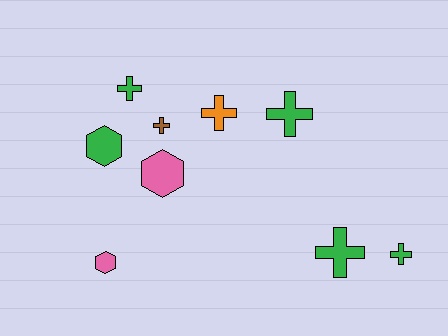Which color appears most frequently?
Green, with 5 objects.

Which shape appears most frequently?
Cross, with 6 objects.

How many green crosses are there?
There are 4 green crosses.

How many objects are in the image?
There are 9 objects.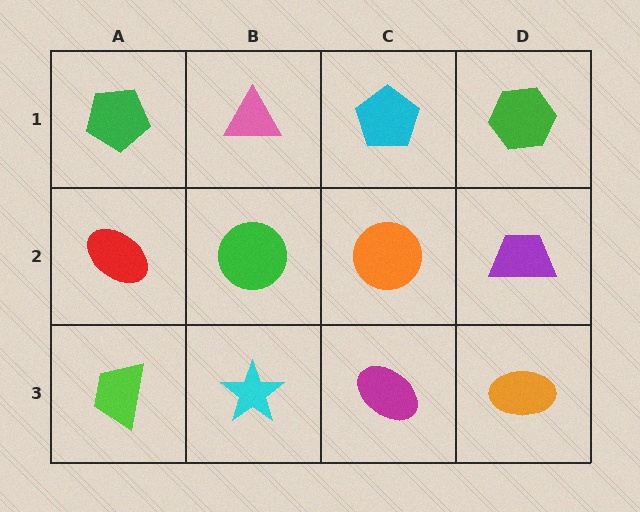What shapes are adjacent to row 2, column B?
A pink triangle (row 1, column B), a cyan star (row 3, column B), a red ellipse (row 2, column A), an orange circle (row 2, column C).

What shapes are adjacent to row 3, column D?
A purple trapezoid (row 2, column D), a magenta ellipse (row 3, column C).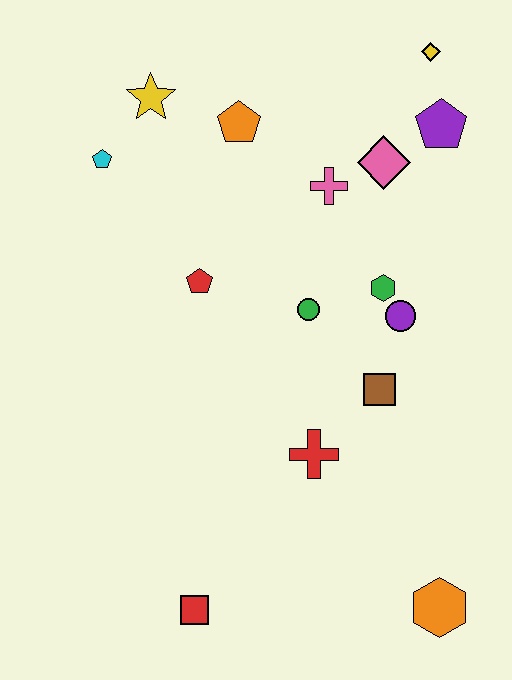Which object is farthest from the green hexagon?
The red square is farthest from the green hexagon.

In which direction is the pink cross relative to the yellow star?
The pink cross is to the right of the yellow star.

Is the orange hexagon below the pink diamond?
Yes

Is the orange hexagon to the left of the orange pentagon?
No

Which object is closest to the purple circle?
The green hexagon is closest to the purple circle.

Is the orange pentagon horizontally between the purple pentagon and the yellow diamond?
No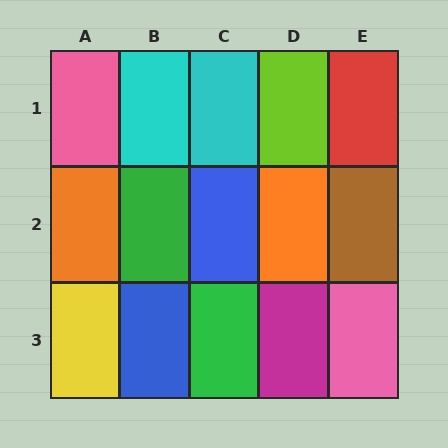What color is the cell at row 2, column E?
Brown.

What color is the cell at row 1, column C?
Cyan.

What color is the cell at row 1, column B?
Cyan.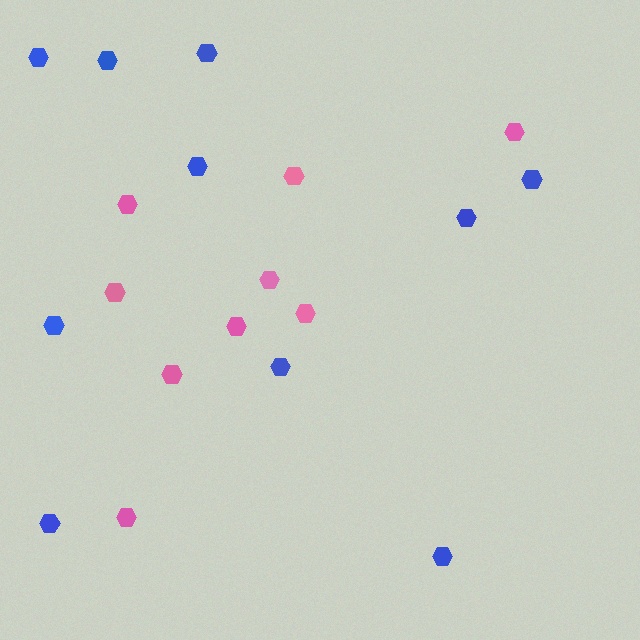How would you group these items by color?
There are 2 groups: one group of blue hexagons (10) and one group of pink hexagons (9).